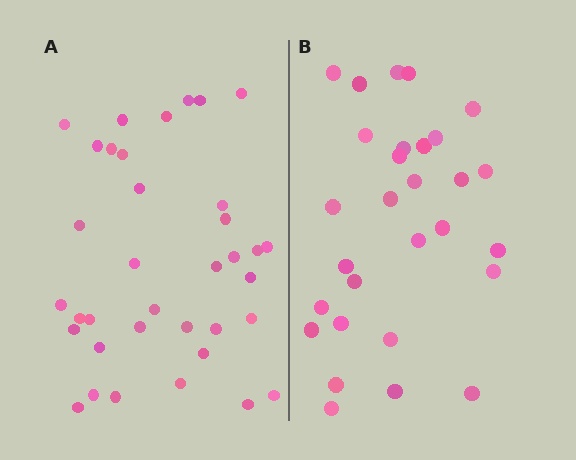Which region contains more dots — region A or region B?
Region A (the left region) has more dots.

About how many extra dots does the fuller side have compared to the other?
Region A has roughly 8 or so more dots than region B.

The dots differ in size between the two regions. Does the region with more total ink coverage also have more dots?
No. Region B has more total ink coverage because its dots are larger, but region A actually contains more individual dots. Total area can be misleading — the number of items is what matters here.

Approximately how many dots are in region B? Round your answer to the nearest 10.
About 30 dots. (The exact count is 29, which rounds to 30.)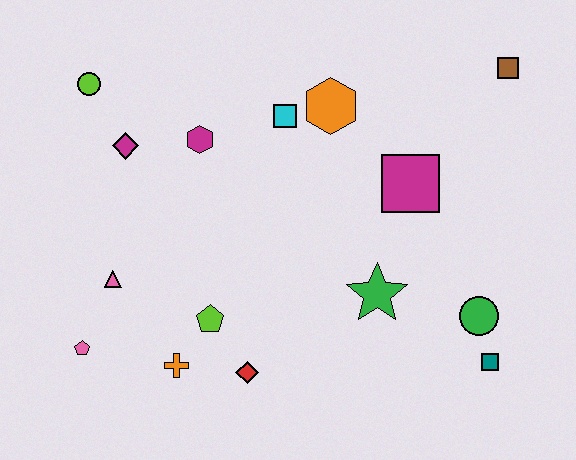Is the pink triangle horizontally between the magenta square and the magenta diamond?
No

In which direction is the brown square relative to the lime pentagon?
The brown square is to the right of the lime pentagon.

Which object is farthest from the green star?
The lime circle is farthest from the green star.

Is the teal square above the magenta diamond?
No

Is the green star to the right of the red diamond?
Yes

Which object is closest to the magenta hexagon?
The magenta diamond is closest to the magenta hexagon.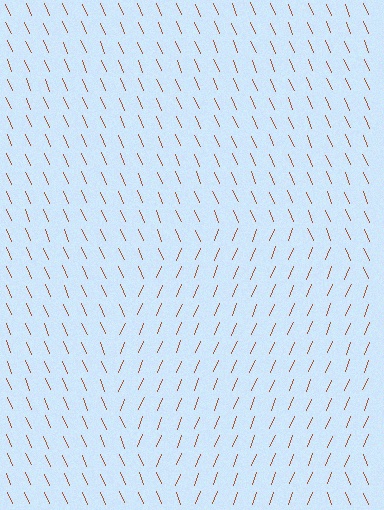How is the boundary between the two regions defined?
The boundary is defined purely by a change in line orientation (approximately 45 degrees difference). All lines are the same color and thickness.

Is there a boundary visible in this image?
Yes, there is a texture boundary formed by a change in line orientation.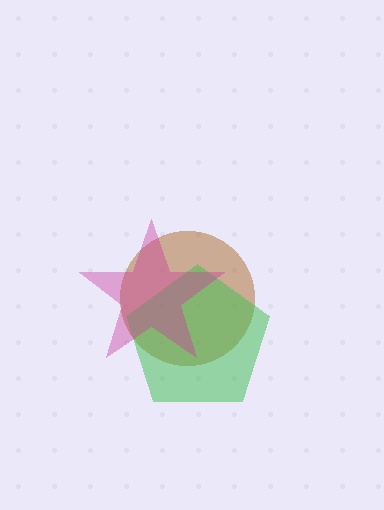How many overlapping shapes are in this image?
There are 3 overlapping shapes in the image.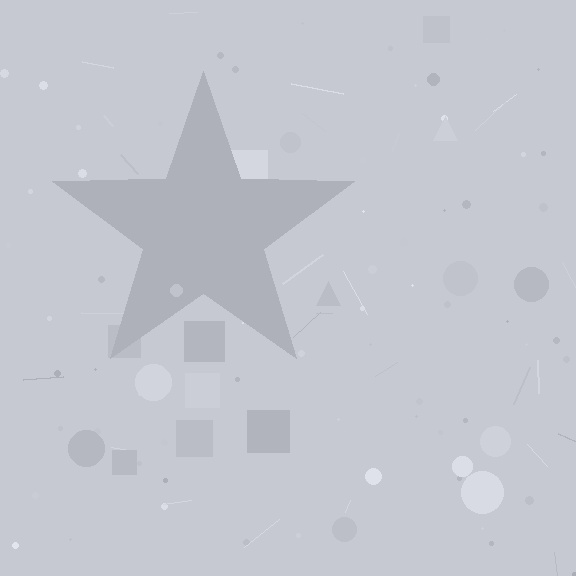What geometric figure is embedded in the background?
A star is embedded in the background.